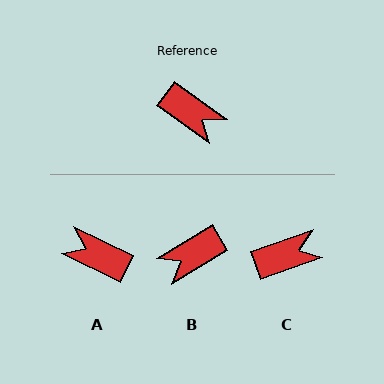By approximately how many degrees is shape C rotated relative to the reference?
Approximately 55 degrees counter-clockwise.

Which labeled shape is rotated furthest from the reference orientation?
A, about 169 degrees away.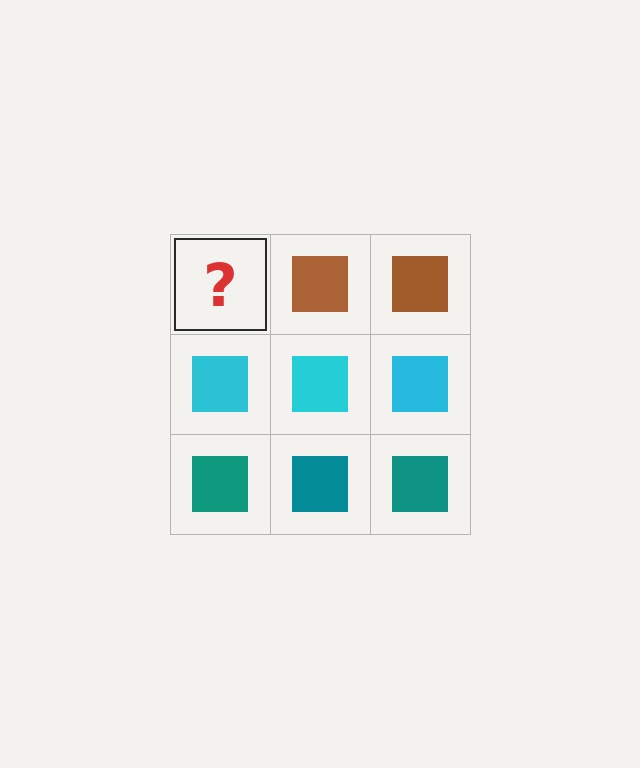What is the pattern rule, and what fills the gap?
The rule is that each row has a consistent color. The gap should be filled with a brown square.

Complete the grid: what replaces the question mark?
The question mark should be replaced with a brown square.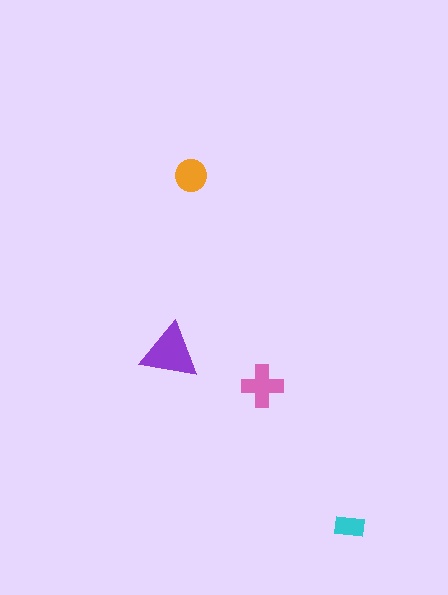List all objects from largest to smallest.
The purple triangle, the pink cross, the orange circle, the cyan rectangle.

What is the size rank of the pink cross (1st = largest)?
2nd.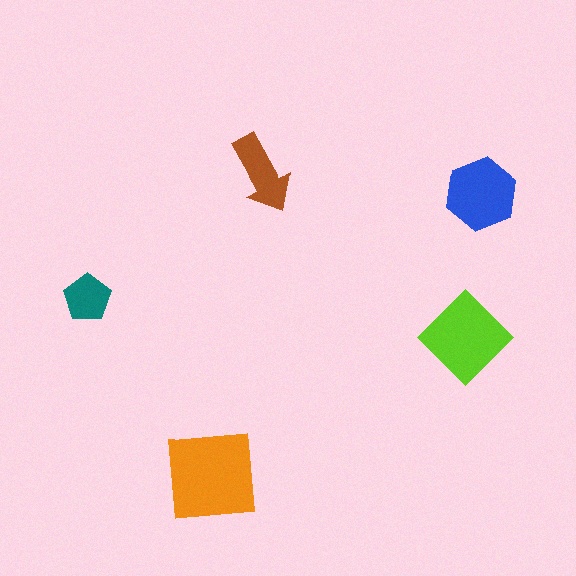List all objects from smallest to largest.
The teal pentagon, the brown arrow, the blue hexagon, the lime diamond, the orange square.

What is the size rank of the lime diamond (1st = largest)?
2nd.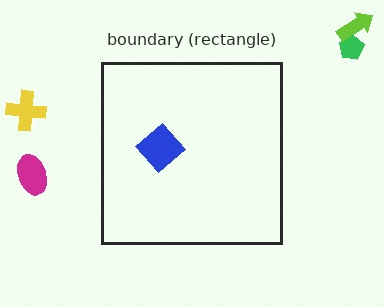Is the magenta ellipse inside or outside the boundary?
Outside.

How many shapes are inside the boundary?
1 inside, 4 outside.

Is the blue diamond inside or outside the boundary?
Inside.